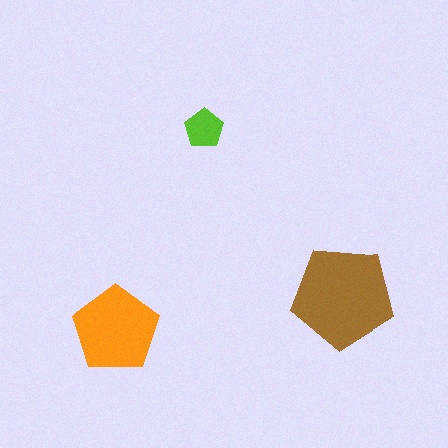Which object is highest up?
The lime pentagon is topmost.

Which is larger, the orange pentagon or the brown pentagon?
The brown one.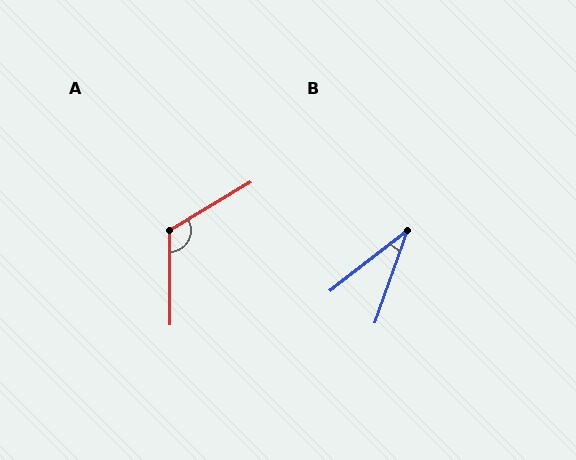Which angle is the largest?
A, at approximately 120 degrees.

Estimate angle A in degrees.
Approximately 120 degrees.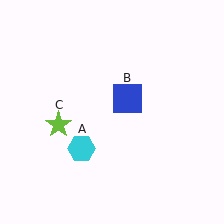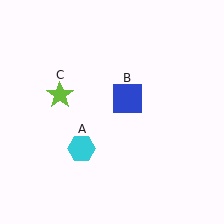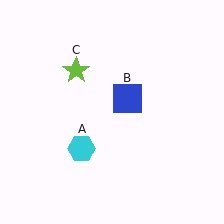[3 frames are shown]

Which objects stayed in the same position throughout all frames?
Cyan hexagon (object A) and blue square (object B) remained stationary.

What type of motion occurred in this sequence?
The lime star (object C) rotated clockwise around the center of the scene.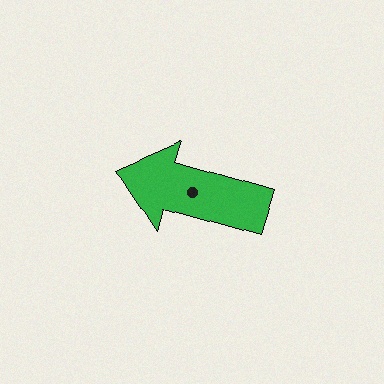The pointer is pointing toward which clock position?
Roughly 10 o'clock.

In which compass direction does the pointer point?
West.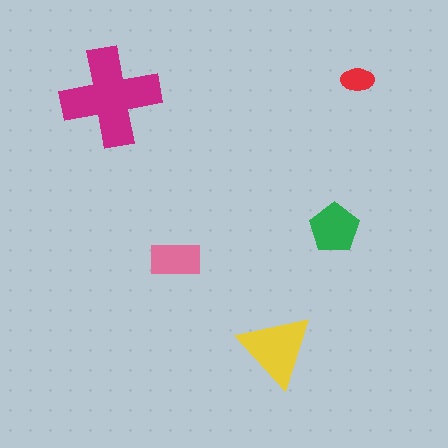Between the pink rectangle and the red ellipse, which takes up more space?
The pink rectangle.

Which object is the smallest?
The red ellipse.